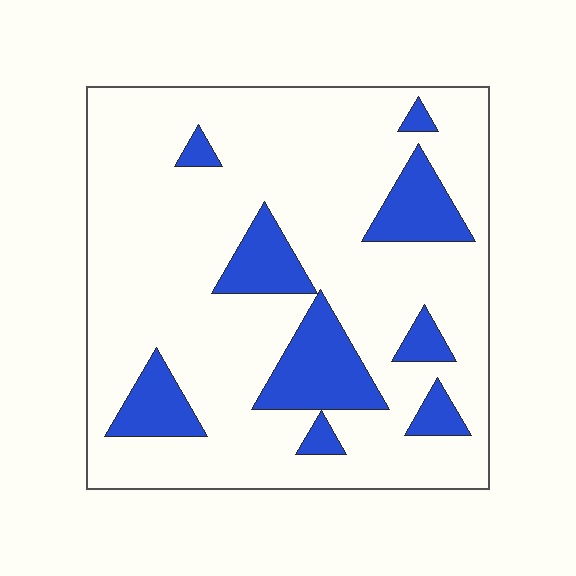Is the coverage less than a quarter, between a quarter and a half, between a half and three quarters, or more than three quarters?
Less than a quarter.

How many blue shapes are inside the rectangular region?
9.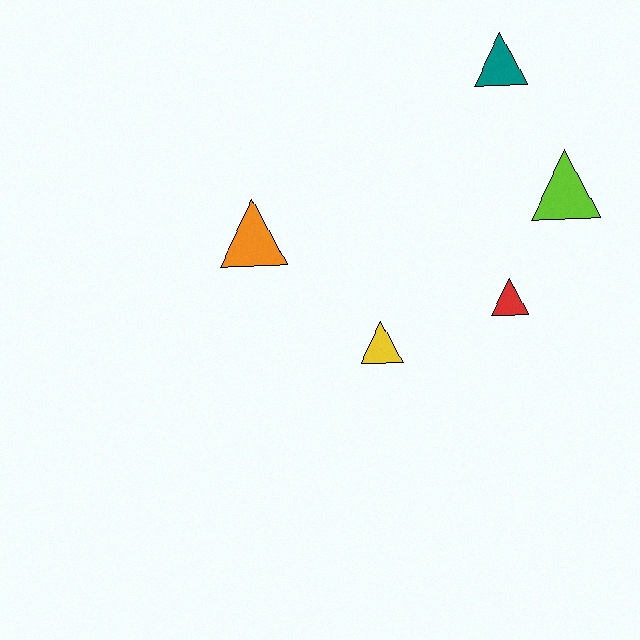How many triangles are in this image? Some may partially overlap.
There are 5 triangles.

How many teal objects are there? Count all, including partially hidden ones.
There is 1 teal object.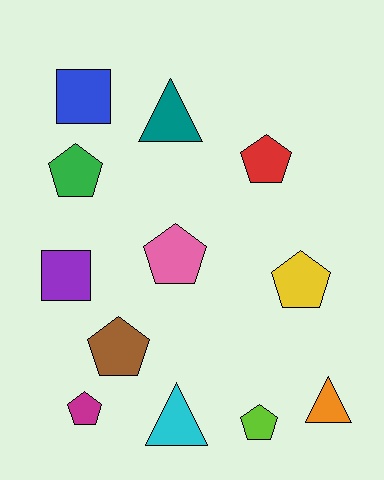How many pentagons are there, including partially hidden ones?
There are 7 pentagons.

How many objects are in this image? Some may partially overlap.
There are 12 objects.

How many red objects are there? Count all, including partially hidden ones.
There is 1 red object.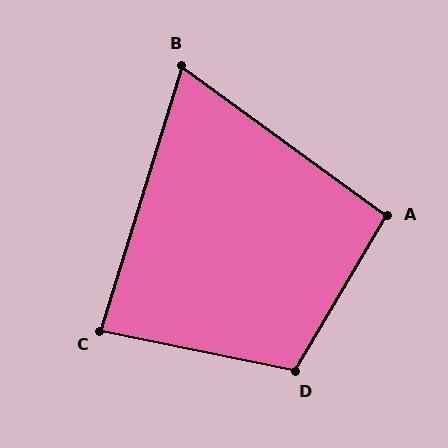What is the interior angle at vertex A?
Approximately 95 degrees (obtuse).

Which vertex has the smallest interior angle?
B, at approximately 71 degrees.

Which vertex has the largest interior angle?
D, at approximately 109 degrees.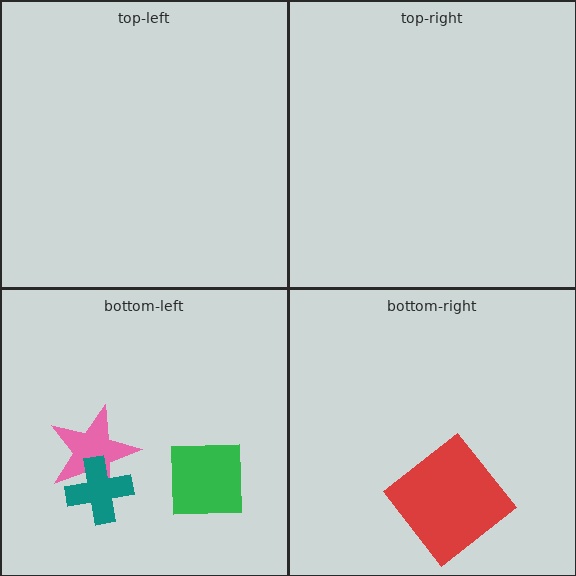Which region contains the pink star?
The bottom-left region.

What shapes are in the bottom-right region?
The red diamond.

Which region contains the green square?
The bottom-left region.